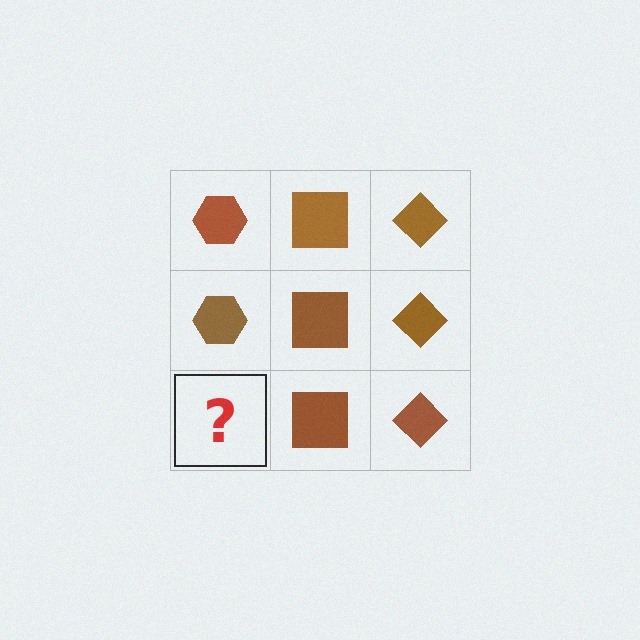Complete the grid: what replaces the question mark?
The question mark should be replaced with a brown hexagon.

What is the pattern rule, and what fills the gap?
The rule is that each column has a consistent shape. The gap should be filled with a brown hexagon.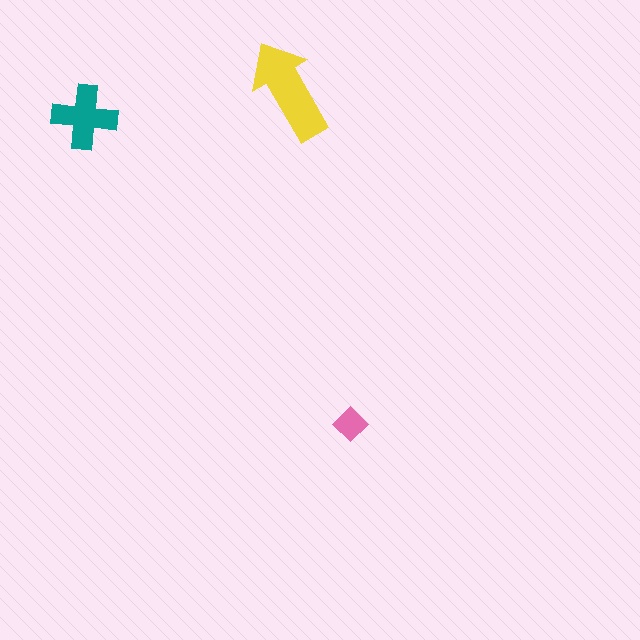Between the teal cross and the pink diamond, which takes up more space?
The teal cross.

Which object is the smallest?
The pink diamond.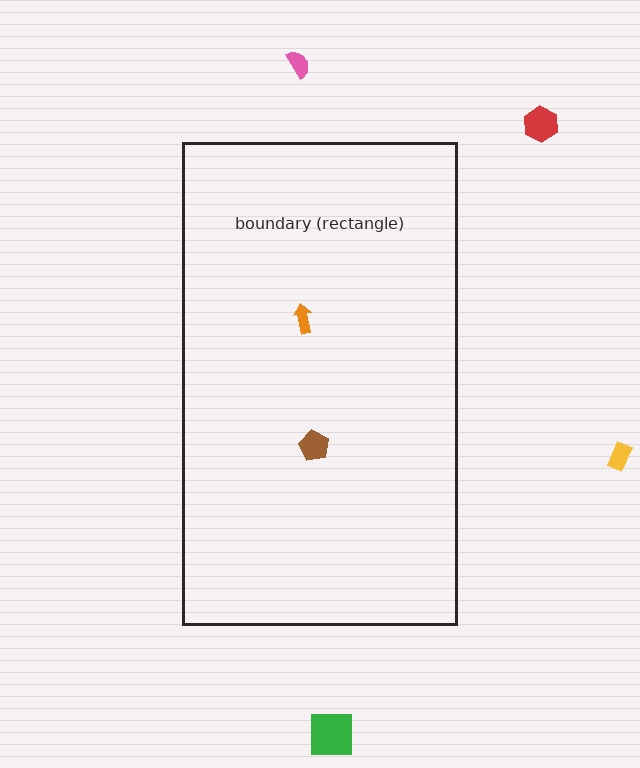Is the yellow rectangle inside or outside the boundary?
Outside.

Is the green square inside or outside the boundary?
Outside.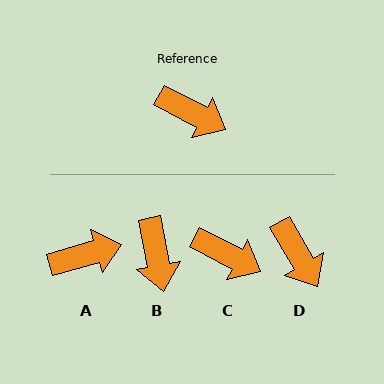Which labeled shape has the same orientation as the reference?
C.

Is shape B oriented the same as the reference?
No, it is off by about 51 degrees.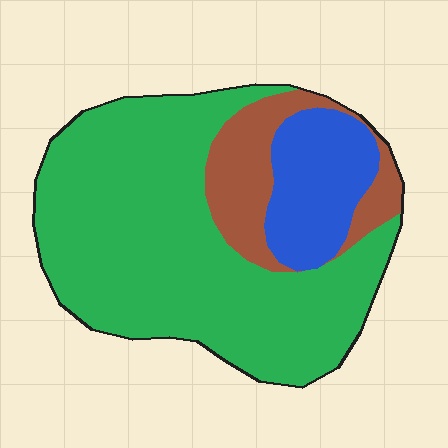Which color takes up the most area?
Green, at roughly 70%.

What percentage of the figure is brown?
Brown covers roughly 15% of the figure.